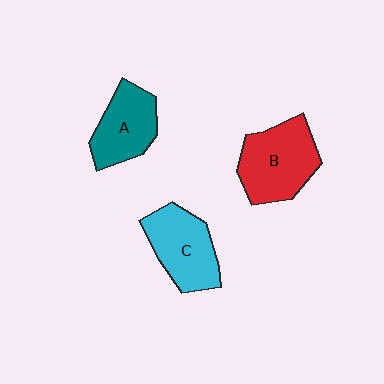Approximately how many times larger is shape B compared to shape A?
Approximately 1.3 times.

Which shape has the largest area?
Shape B (red).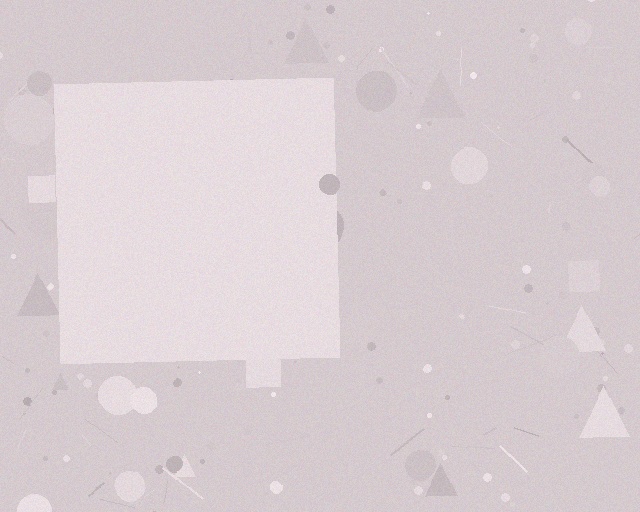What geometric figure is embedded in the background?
A square is embedded in the background.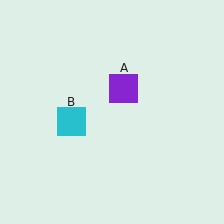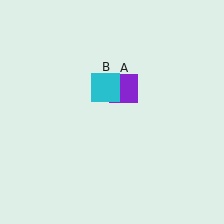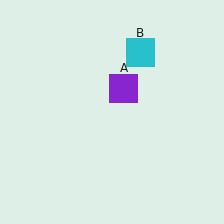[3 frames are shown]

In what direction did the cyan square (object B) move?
The cyan square (object B) moved up and to the right.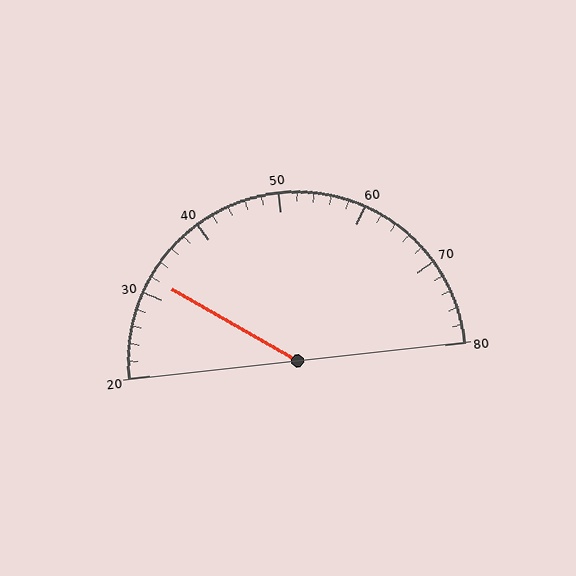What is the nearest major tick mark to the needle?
The nearest major tick mark is 30.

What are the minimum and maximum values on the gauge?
The gauge ranges from 20 to 80.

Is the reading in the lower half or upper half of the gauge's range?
The reading is in the lower half of the range (20 to 80).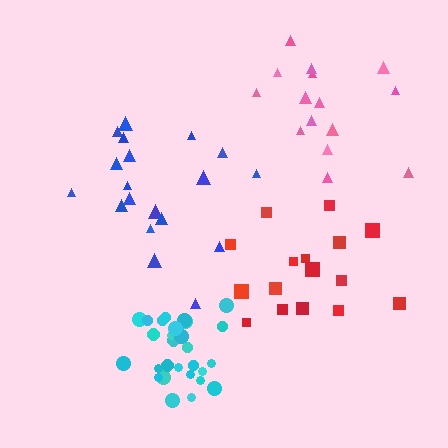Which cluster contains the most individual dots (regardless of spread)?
Cyan (28).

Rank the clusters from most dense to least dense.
cyan, pink, blue, red.